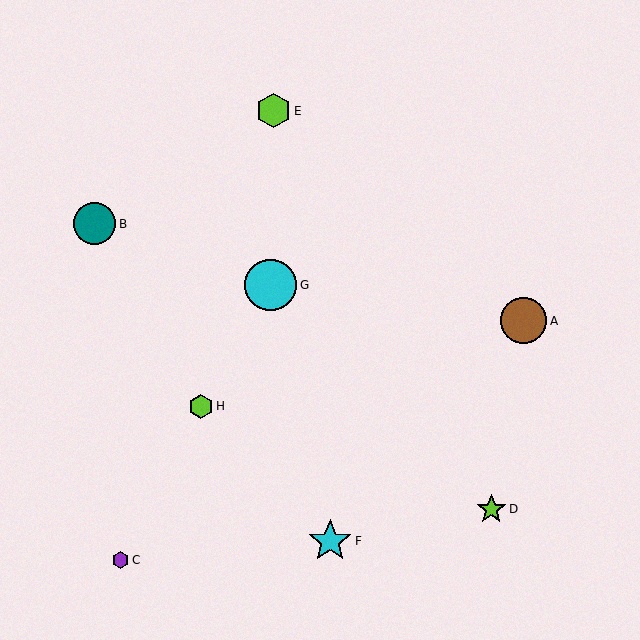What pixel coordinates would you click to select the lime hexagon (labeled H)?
Click at (201, 406) to select the lime hexagon H.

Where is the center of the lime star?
The center of the lime star is at (491, 509).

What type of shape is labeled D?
Shape D is a lime star.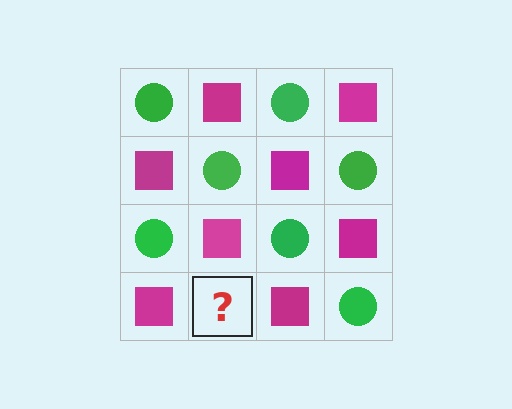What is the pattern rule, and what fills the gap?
The rule is that it alternates green circle and magenta square in a checkerboard pattern. The gap should be filled with a green circle.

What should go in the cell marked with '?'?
The missing cell should contain a green circle.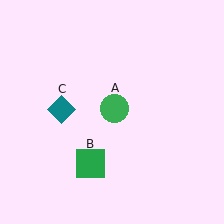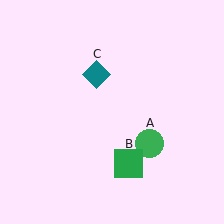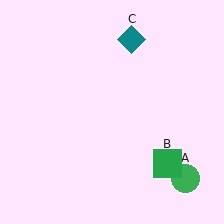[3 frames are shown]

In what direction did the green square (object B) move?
The green square (object B) moved right.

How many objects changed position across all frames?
3 objects changed position: green circle (object A), green square (object B), teal diamond (object C).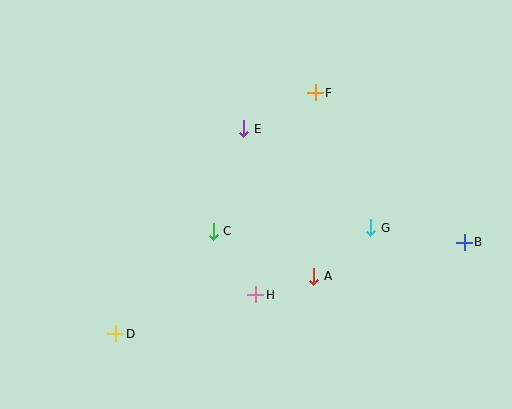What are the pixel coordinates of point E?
Point E is at (244, 129).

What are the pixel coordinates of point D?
Point D is at (116, 334).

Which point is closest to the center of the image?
Point C at (213, 231) is closest to the center.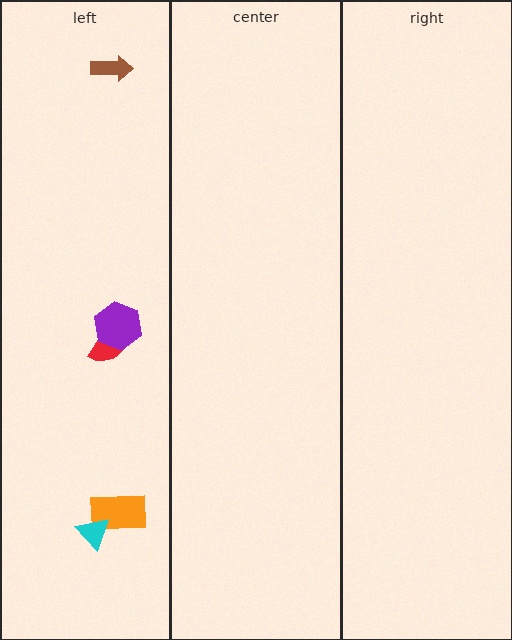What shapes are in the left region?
The orange rectangle, the brown arrow, the red semicircle, the purple hexagon, the cyan triangle.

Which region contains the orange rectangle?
The left region.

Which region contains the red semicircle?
The left region.